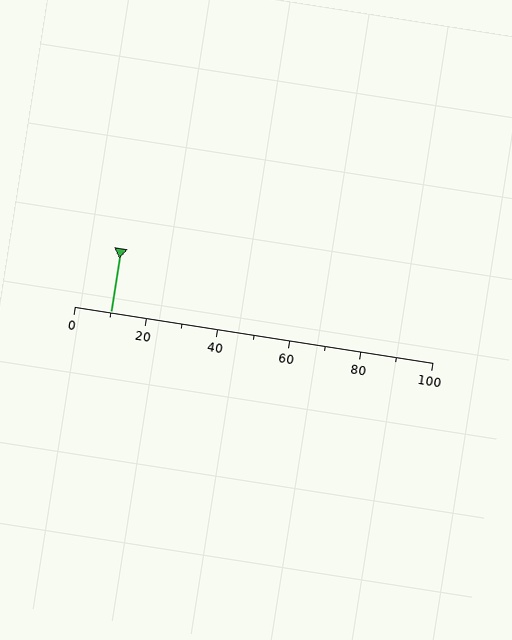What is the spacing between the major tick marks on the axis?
The major ticks are spaced 20 apart.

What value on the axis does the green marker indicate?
The marker indicates approximately 10.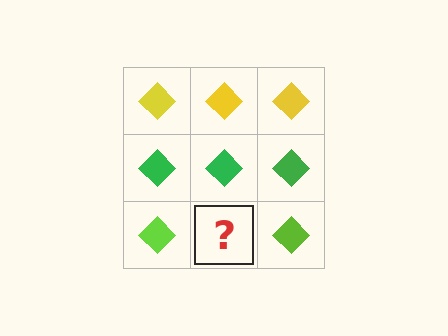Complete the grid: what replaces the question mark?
The question mark should be replaced with a lime diamond.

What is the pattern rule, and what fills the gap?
The rule is that each row has a consistent color. The gap should be filled with a lime diamond.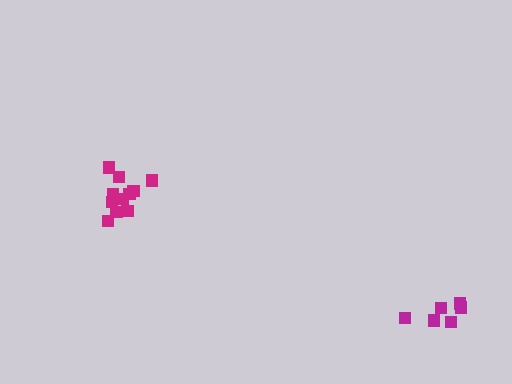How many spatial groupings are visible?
There are 2 spatial groupings.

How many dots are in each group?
Group 1: 11 dots, Group 2: 6 dots (17 total).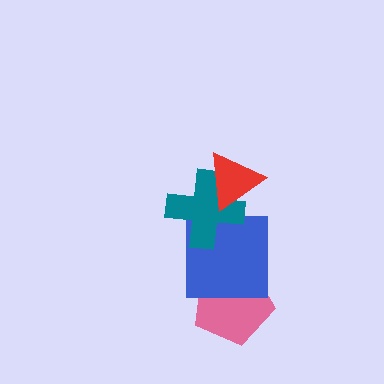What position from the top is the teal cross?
The teal cross is 2nd from the top.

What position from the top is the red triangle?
The red triangle is 1st from the top.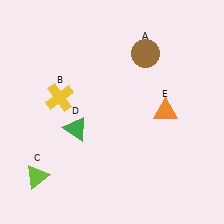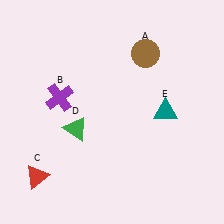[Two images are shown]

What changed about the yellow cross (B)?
In Image 1, B is yellow. In Image 2, it changed to purple.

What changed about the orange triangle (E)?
In Image 1, E is orange. In Image 2, it changed to teal.